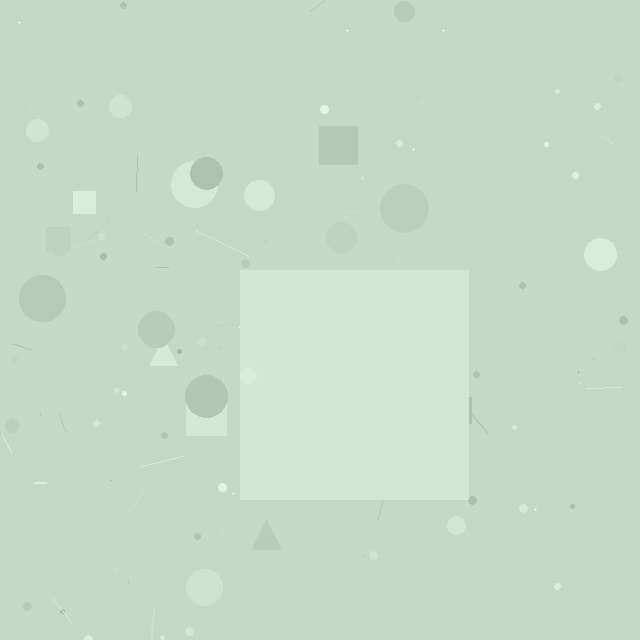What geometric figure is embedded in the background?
A square is embedded in the background.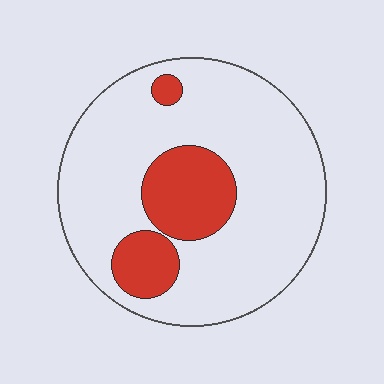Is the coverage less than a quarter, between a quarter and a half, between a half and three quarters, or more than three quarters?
Less than a quarter.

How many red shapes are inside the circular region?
3.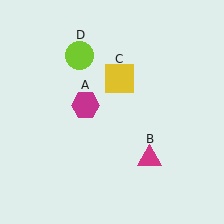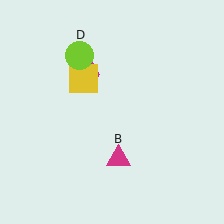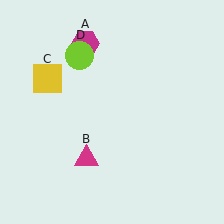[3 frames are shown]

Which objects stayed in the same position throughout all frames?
Lime circle (object D) remained stationary.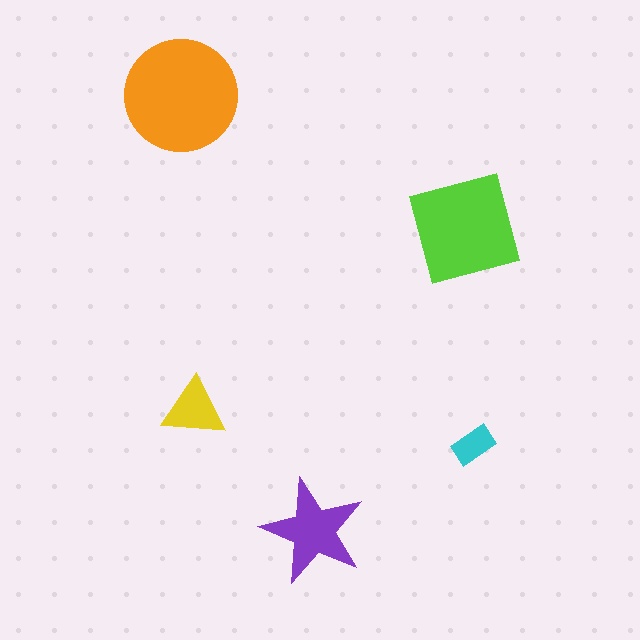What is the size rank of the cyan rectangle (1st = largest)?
5th.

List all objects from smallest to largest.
The cyan rectangle, the yellow triangle, the purple star, the lime square, the orange circle.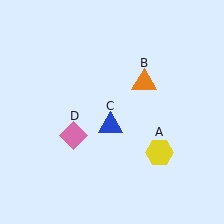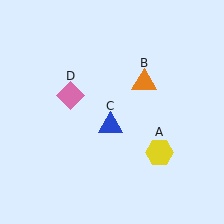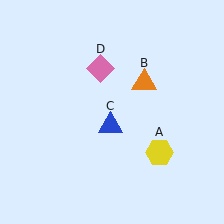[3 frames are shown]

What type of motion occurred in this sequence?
The pink diamond (object D) rotated clockwise around the center of the scene.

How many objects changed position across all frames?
1 object changed position: pink diamond (object D).